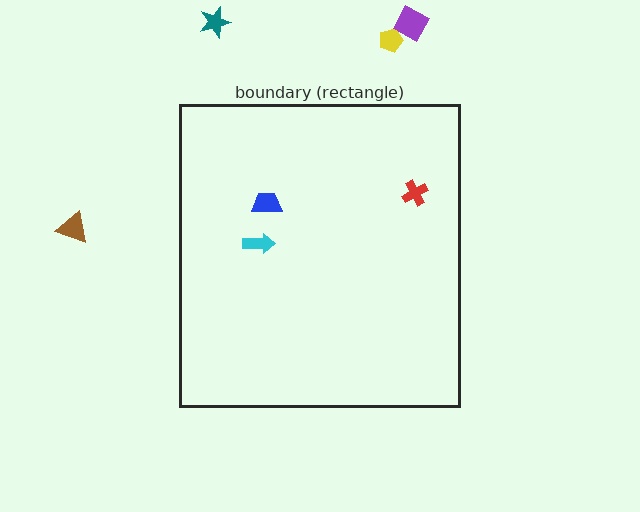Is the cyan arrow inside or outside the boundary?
Inside.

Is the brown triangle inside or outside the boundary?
Outside.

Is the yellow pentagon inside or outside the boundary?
Outside.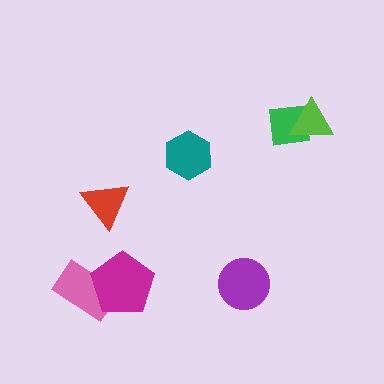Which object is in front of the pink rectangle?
The magenta pentagon is in front of the pink rectangle.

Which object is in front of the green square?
The lime triangle is in front of the green square.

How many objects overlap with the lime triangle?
1 object overlaps with the lime triangle.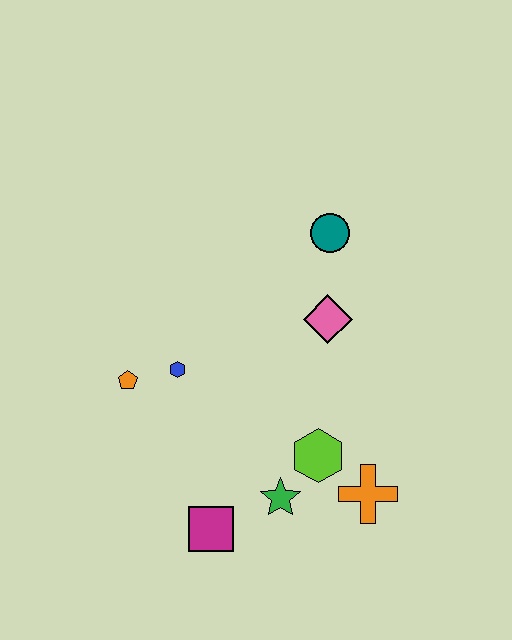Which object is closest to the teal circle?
The pink diamond is closest to the teal circle.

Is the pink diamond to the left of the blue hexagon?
No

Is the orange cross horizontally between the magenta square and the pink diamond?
No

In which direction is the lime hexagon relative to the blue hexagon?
The lime hexagon is to the right of the blue hexagon.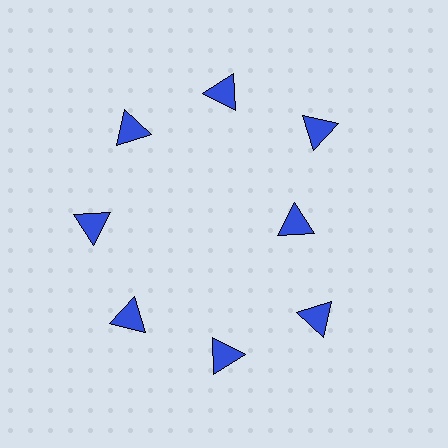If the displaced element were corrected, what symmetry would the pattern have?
It would have 8-fold rotational symmetry — the pattern would map onto itself every 45 degrees.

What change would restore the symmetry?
The symmetry would be restored by moving it outward, back onto the ring so that all 8 triangles sit at equal angles and equal distance from the center.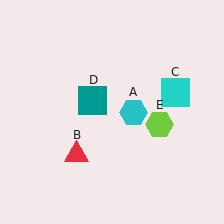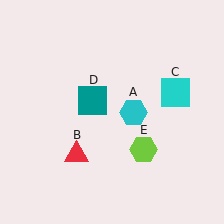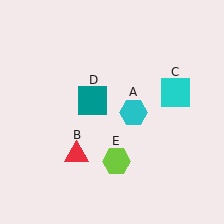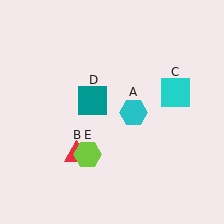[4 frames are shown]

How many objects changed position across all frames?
1 object changed position: lime hexagon (object E).